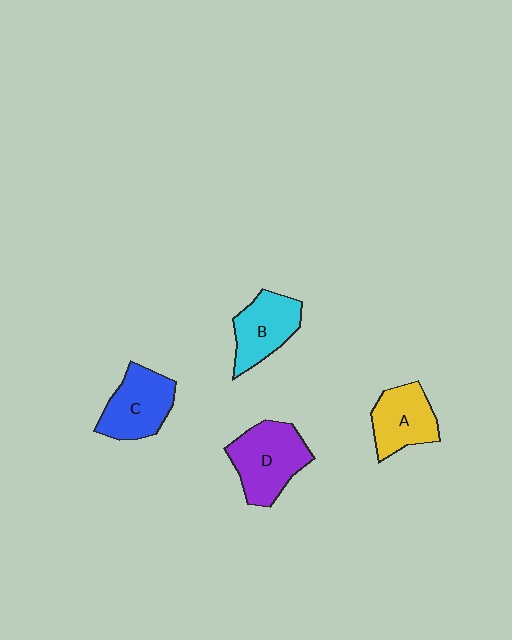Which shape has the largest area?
Shape D (purple).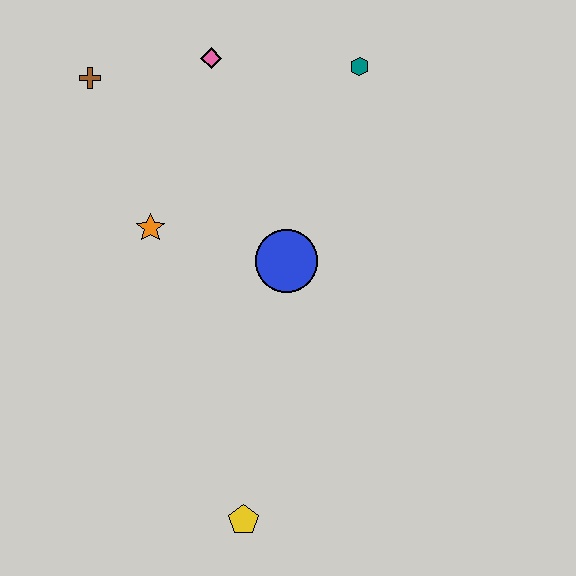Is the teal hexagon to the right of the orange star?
Yes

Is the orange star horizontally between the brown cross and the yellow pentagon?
Yes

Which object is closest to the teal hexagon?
The pink diamond is closest to the teal hexagon.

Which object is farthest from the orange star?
The yellow pentagon is farthest from the orange star.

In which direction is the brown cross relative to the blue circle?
The brown cross is to the left of the blue circle.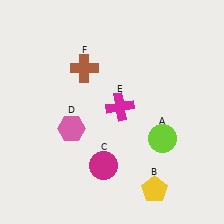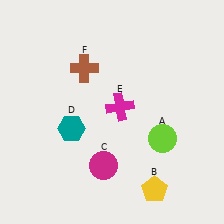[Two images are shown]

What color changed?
The hexagon (D) changed from pink in Image 1 to teal in Image 2.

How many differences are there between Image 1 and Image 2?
There is 1 difference between the two images.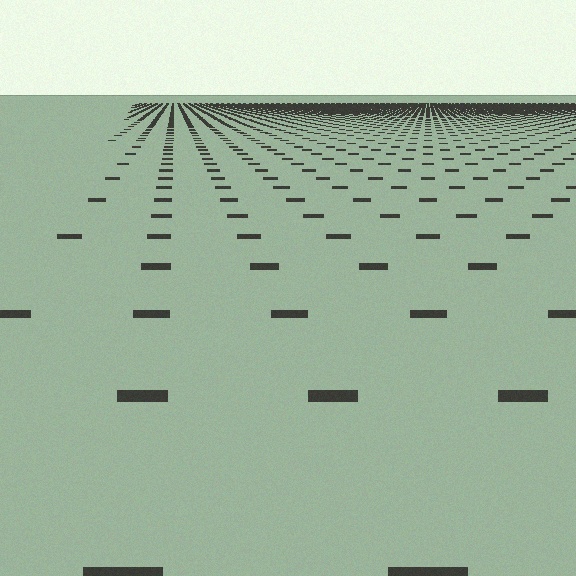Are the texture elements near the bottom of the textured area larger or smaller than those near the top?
Larger. Near the bottom, elements are closer to the viewer and appear at a bigger on-screen size.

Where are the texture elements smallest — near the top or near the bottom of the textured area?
Near the top.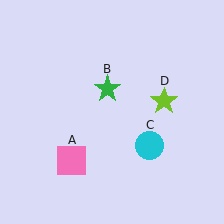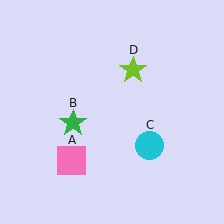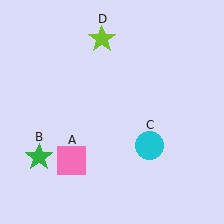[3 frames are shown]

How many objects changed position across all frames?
2 objects changed position: green star (object B), lime star (object D).